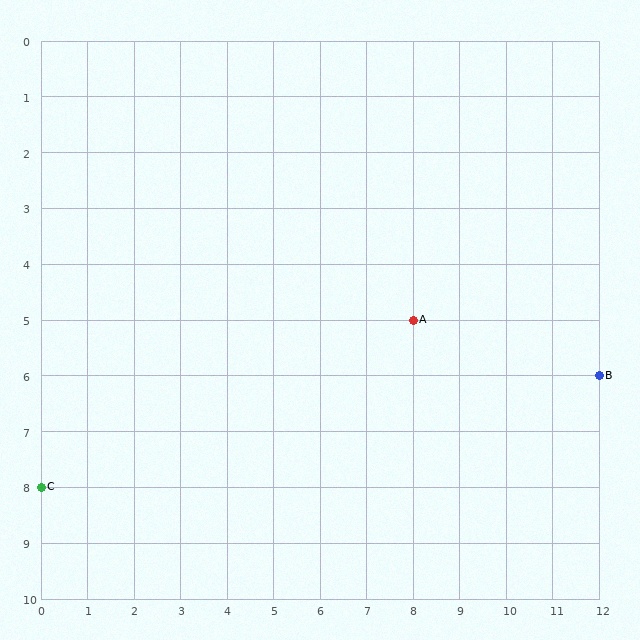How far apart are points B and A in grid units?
Points B and A are 4 columns and 1 row apart (about 4.1 grid units diagonally).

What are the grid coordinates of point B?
Point B is at grid coordinates (12, 6).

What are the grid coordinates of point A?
Point A is at grid coordinates (8, 5).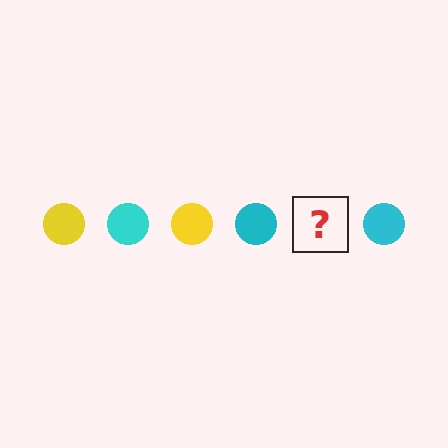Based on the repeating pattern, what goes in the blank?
The blank should be a yellow circle.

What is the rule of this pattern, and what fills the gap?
The rule is that the pattern cycles through yellow, cyan circles. The gap should be filled with a yellow circle.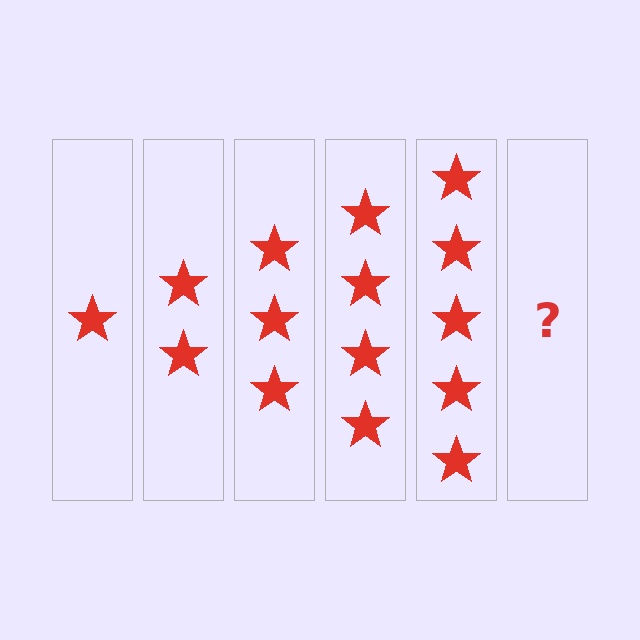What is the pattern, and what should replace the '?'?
The pattern is that each step adds one more star. The '?' should be 6 stars.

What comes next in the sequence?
The next element should be 6 stars.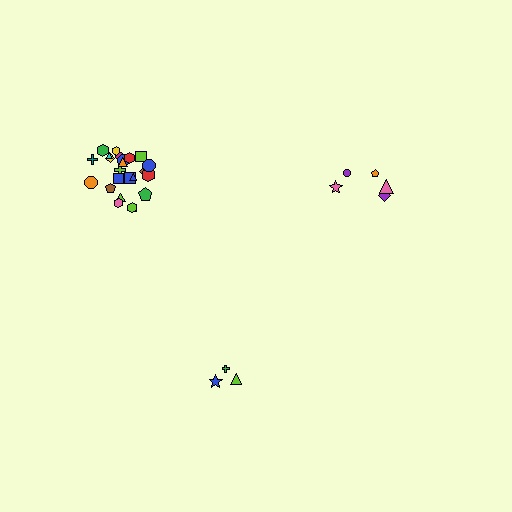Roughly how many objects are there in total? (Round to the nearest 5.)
Roughly 35 objects in total.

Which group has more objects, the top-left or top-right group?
The top-left group.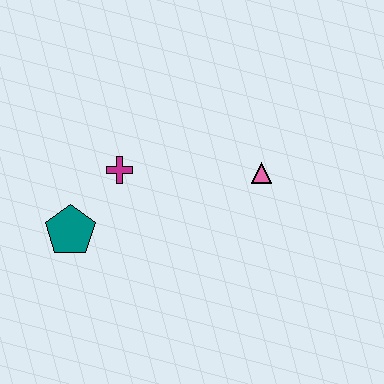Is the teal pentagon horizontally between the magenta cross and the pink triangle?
No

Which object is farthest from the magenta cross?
The pink triangle is farthest from the magenta cross.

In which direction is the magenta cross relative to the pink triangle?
The magenta cross is to the left of the pink triangle.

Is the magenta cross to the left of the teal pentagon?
No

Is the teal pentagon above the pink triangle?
No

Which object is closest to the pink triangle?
The magenta cross is closest to the pink triangle.